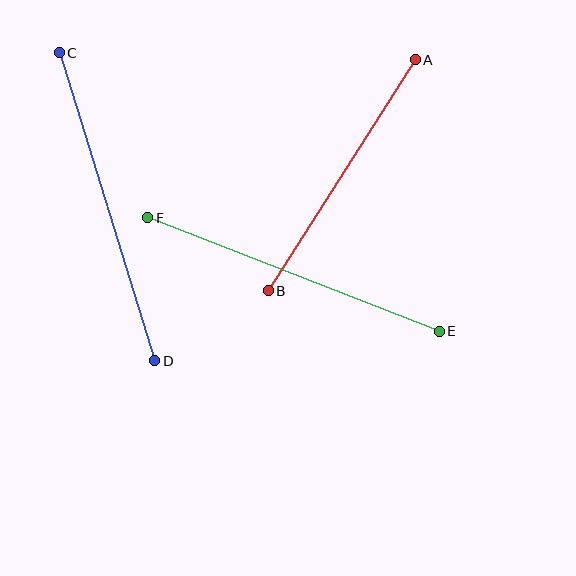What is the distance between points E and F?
The distance is approximately 313 pixels.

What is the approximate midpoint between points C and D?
The midpoint is at approximately (107, 207) pixels.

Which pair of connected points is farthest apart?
Points C and D are farthest apart.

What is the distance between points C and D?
The distance is approximately 323 pixels.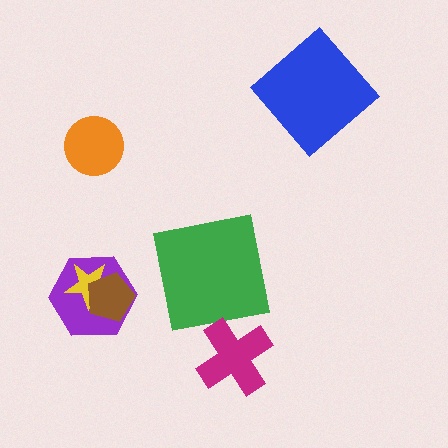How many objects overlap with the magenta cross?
0 objects overlap with the magenta cross.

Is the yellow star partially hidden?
Yes, it is partially covered by another shape.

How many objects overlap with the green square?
0 objects overlap with the green square.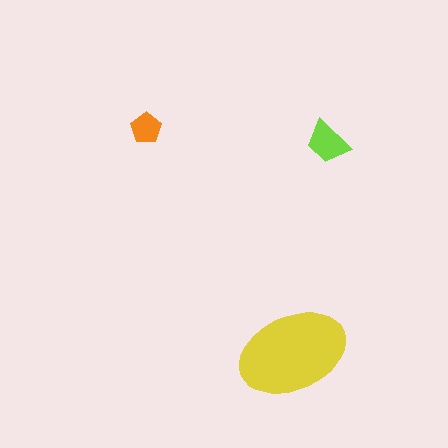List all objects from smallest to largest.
The orange pentagon, the lime trapezoid, the yellow ellipse.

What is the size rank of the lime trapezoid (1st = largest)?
2nd.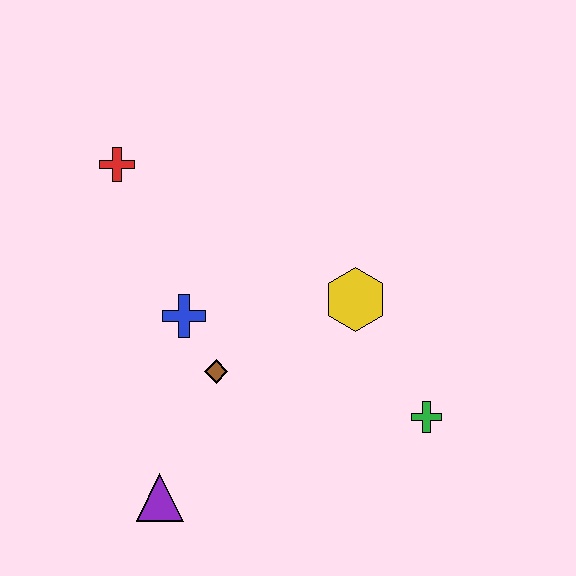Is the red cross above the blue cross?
Yes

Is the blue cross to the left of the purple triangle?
No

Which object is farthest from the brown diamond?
The red cross is farthest from the brown diamond.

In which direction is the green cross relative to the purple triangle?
The green cross is to the right of the purple triangle.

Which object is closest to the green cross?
The yellow hexagon is closest to the green cross.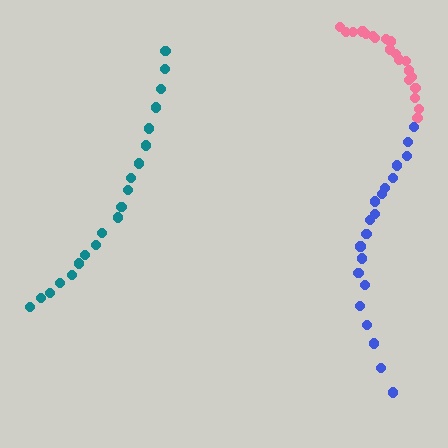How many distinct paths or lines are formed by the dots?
There are 3 distinct paths.